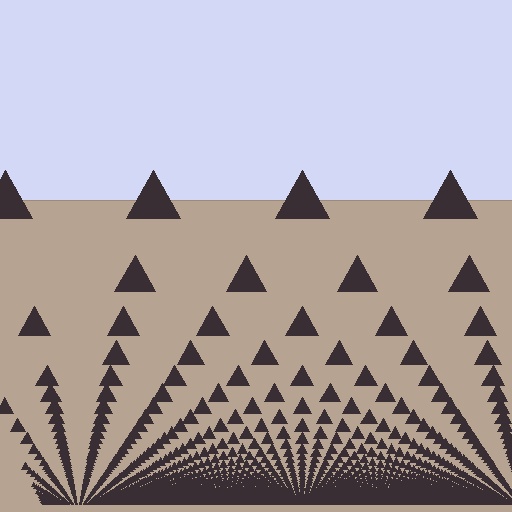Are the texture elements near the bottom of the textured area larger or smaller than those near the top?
Smaller. The gradient is inverted — elements near the bottom are smaller and denser.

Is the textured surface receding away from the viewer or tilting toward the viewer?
The surface appears to tilt toward the viewer. Texture elements get larger and sparser toward the top.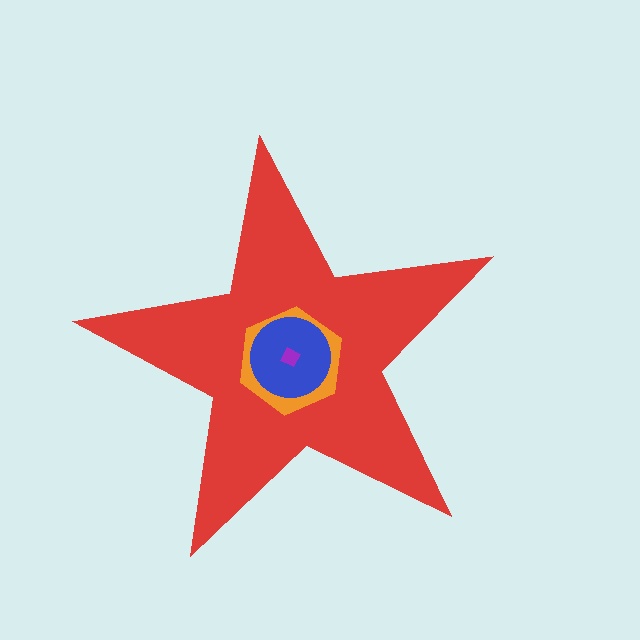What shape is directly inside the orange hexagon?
The blue circle.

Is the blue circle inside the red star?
Yes.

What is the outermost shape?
The red star.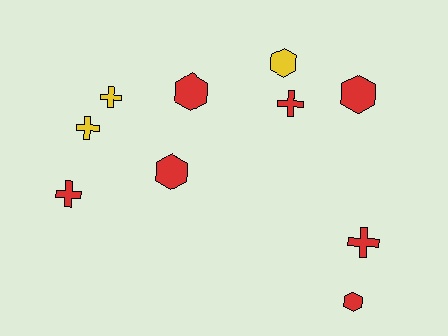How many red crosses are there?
There are 3 red crosses.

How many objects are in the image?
There are 10 objects.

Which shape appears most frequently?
Cross, with 5 objects.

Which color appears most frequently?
Red, with 7 objects.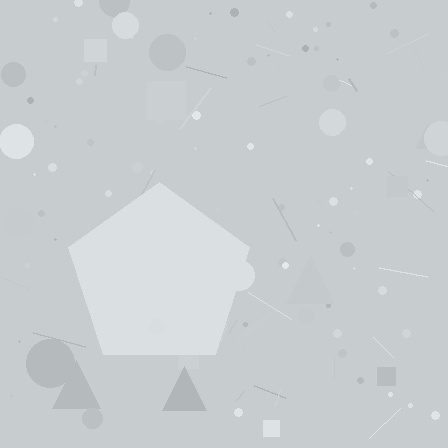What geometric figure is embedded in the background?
A pentagon is embedded in the background.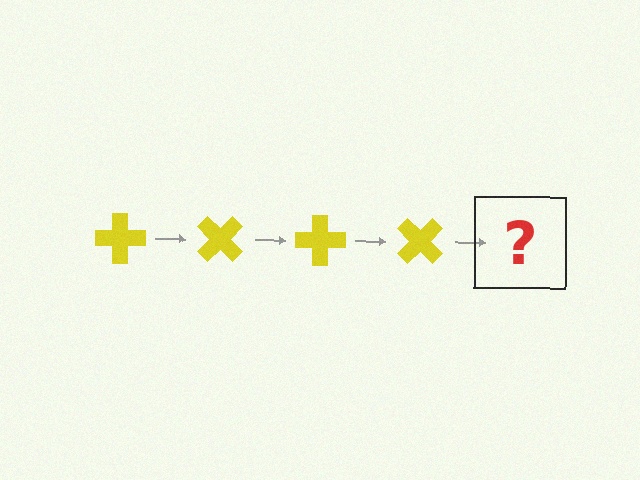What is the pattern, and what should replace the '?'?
The pattern is that the cross rotates 45 degrees each step. The '?' should be a yellow cross rotated 180 degrees.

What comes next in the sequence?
The next element should be a yellow cross rotated 180 degrees.